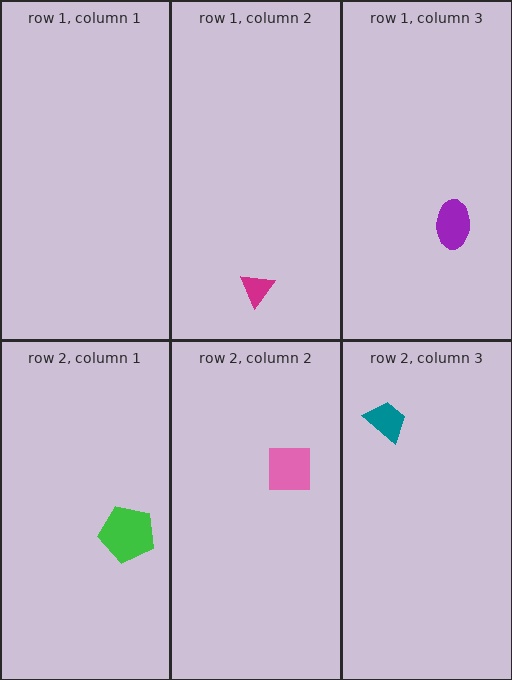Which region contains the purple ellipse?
The row 1, column 3 region.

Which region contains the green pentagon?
The row 2, column 1 region.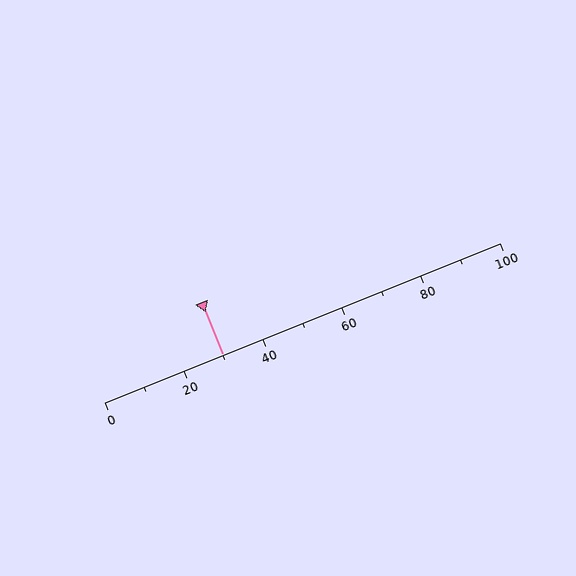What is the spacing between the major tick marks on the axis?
The major ticks are spaced 20 apart.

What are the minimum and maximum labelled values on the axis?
The axis runs from 0 to 100.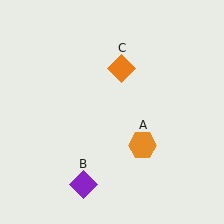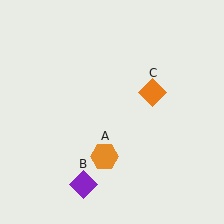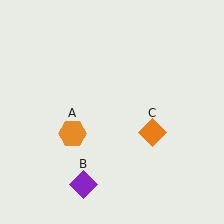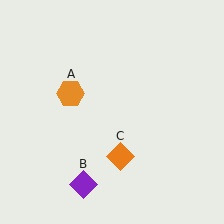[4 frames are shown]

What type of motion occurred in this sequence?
The orange hexagon (object A), orange diamond (object C) rotated clockwise around the center of the scene.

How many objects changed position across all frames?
2 objects changed position: orange hexagon (object A), orange diamond (object C).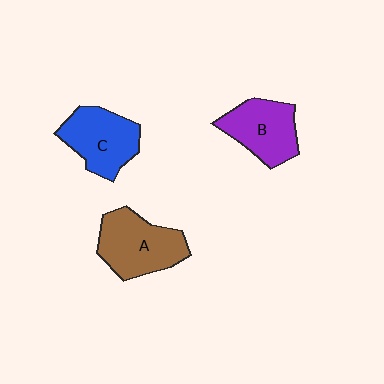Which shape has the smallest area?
Shape B (purple).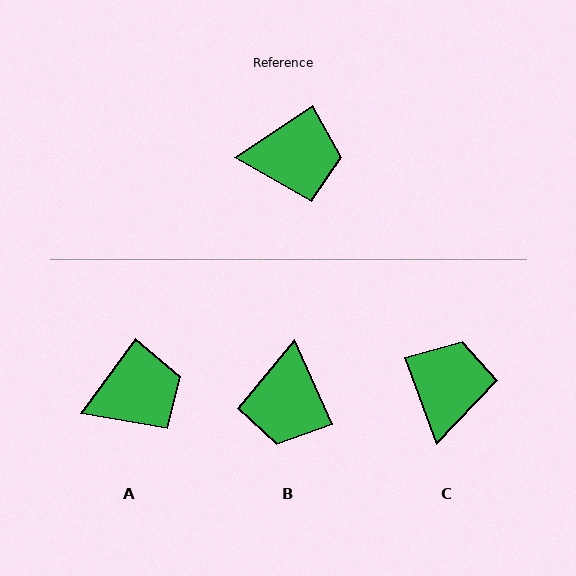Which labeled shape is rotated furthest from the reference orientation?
B, about 99 degrees away.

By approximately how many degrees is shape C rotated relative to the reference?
Approximately 76 degrees counter-clockwise.